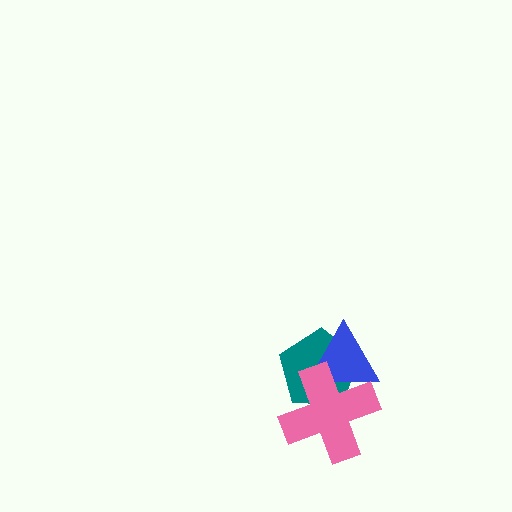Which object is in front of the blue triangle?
The pink cross is in front of the blue triangle.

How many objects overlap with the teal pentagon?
2 objects overlap with the teal pentagon.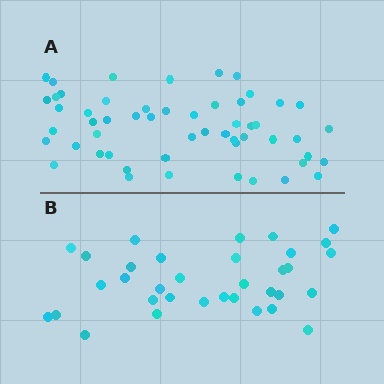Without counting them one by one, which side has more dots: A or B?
Region A (the top region) has more dots.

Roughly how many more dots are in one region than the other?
Region A has approximately 20 more dots than region B.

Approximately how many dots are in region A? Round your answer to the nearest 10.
About 50 dots. (The exact count is 54, which rounds to 50.)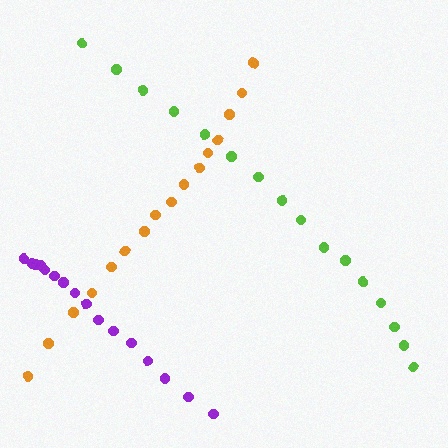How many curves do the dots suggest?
There are 3 distinct paths.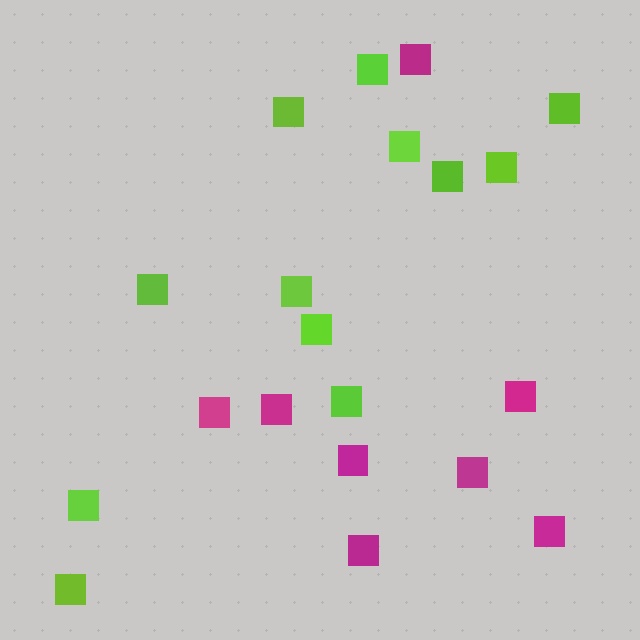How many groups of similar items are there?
There are 2 groups: one group of magenta squares (8) and one group of lime squares (12).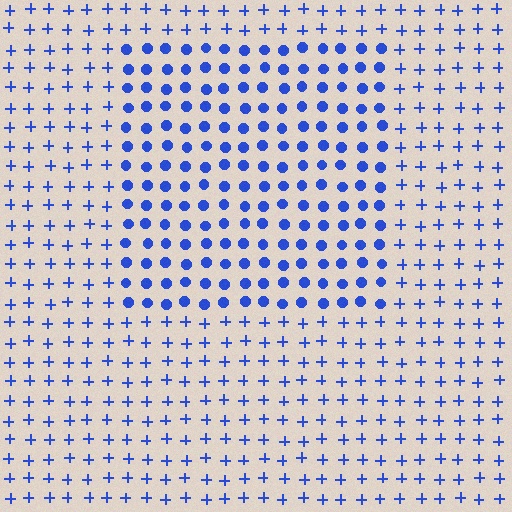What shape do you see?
I see a rectangle.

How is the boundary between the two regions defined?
The boundary is defined by a change in element shape: circles inside vs. plus signs outside. All elements share the same color and spacing.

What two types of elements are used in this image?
The image uses circles inside the rectangle region and plus signs outside it.